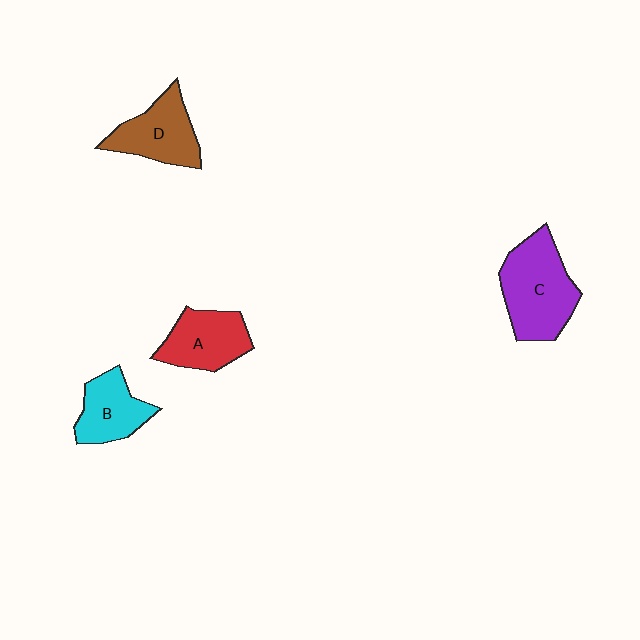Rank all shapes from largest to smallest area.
From largest to smallest: C (purple), D (brown), A (red), B (cyan).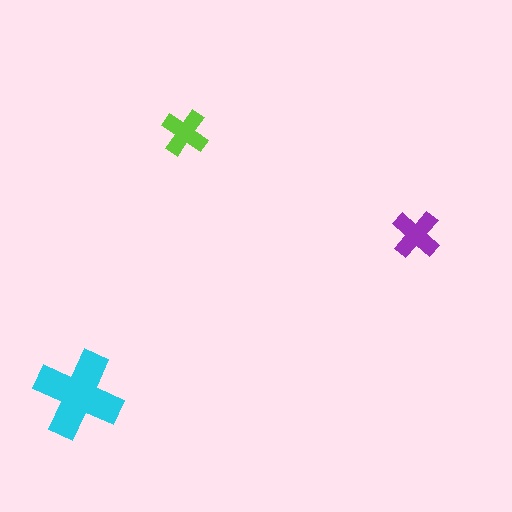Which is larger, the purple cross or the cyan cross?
The cyan one.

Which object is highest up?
The lime cross is topmost.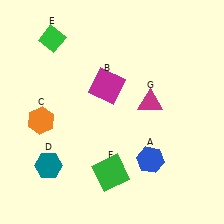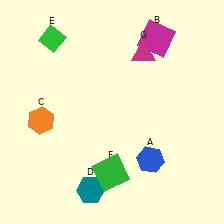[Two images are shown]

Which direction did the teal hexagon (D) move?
The teal hexagon (D) moved right.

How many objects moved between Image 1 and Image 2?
3 objects moved between the two images.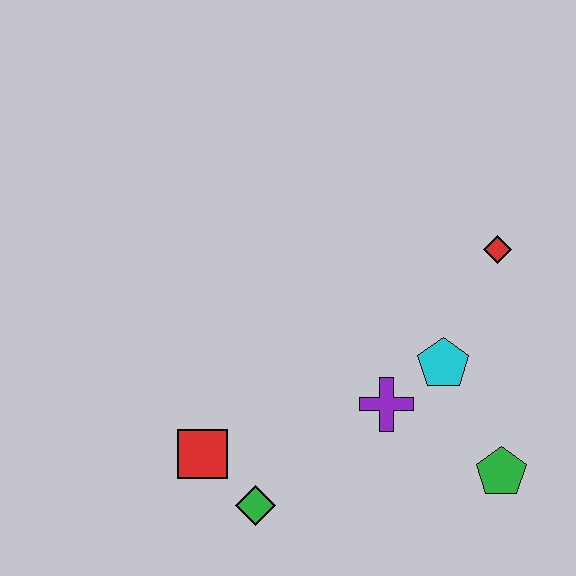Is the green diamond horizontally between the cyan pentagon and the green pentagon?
No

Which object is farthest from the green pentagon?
The red square is farthest from the green pentagon.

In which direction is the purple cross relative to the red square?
The purple cross is to the right of the red square.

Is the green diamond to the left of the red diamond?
Yes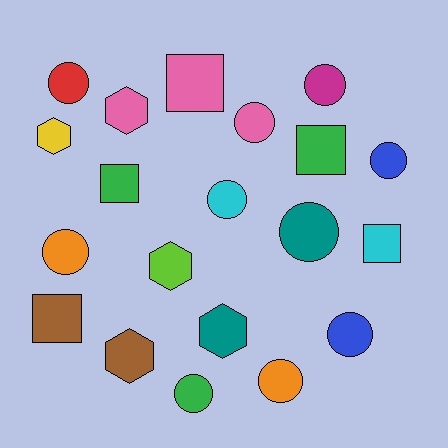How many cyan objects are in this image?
There are 2 cyan objects.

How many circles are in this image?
There are 10 circles.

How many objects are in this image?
There are 20 objects.